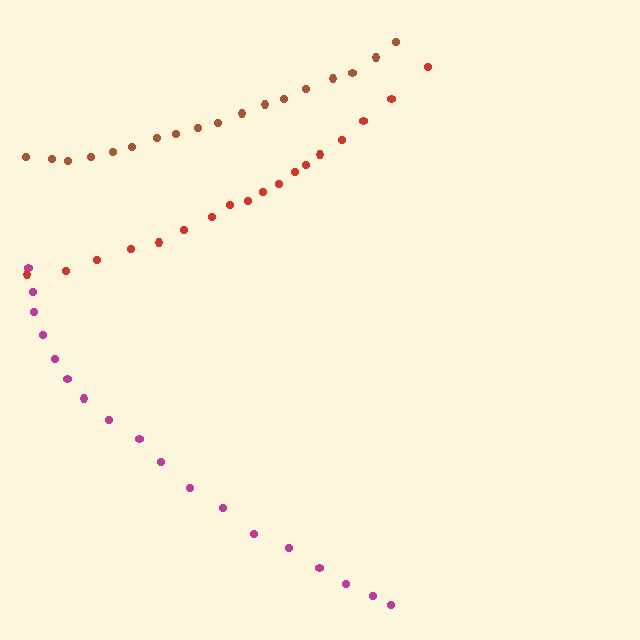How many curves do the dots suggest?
There are 3 distinct paths.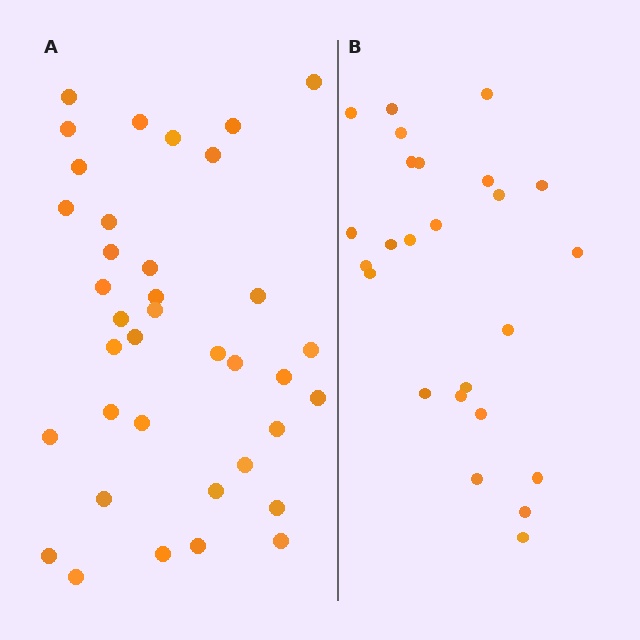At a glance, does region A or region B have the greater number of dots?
Region A (the left region) has more dots.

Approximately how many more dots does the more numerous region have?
Region A has roughly 12 or so more dots than region B.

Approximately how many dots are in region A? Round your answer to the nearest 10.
About 40 dots. (The exact count is 37, which rounds to 40.)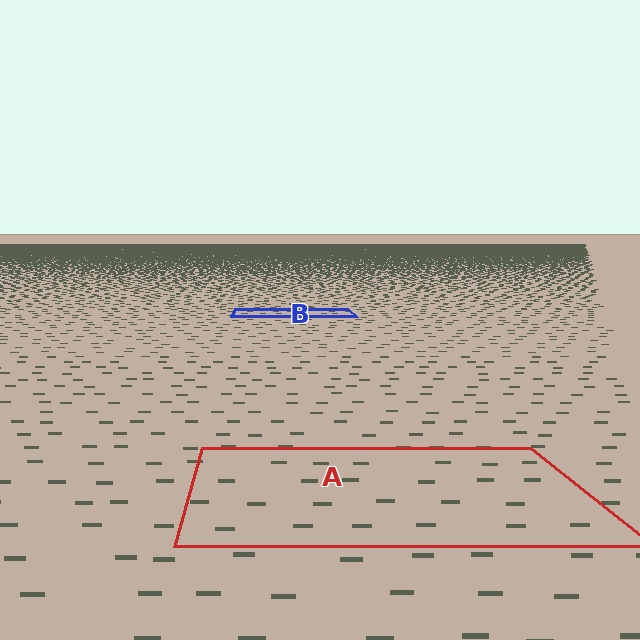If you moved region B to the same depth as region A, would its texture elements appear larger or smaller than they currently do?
They would appear larger. At a closer depth, the same texture elements are projected at a bigger on-screen size.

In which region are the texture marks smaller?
The texture marks are smaller in region B, because it is farther away.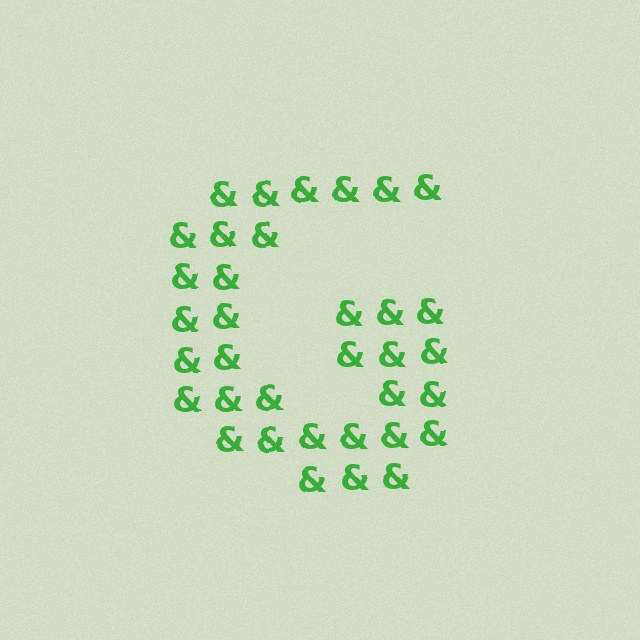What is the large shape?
The large shape is the letter G.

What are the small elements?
The small elements are ampersands.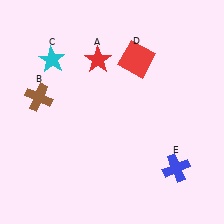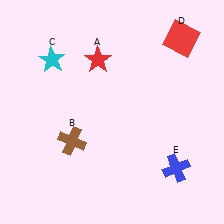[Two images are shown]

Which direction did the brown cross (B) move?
The brown cross (B) moved down.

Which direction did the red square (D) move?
The red square (D) moved right.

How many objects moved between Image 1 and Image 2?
2 objects moved between the two images.